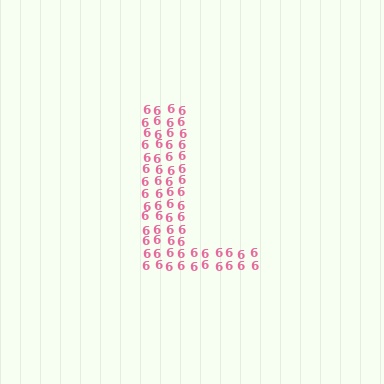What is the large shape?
The large shape is the letter L.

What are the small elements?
The small elements are digit 6's.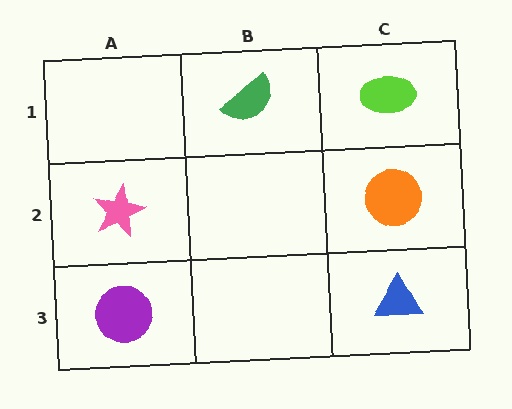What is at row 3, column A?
A purple circle.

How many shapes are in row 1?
2 shapes.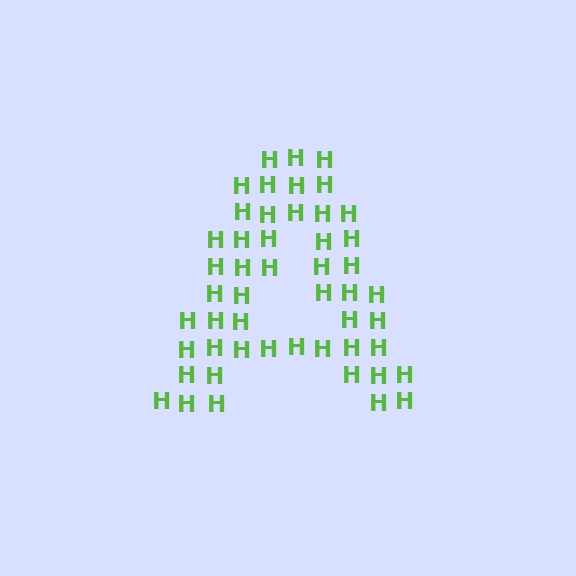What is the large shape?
The large shape is the letter A.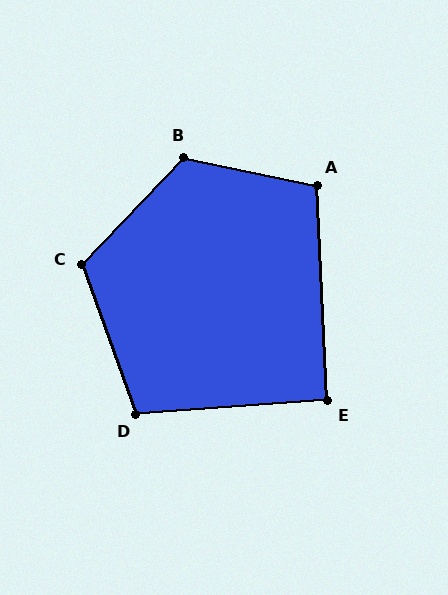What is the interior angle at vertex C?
Approximately 117 degrees (obtuse).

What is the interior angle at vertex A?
Approximately 105 degrees (obtuse).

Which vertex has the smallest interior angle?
E, at approximately 91 degrees.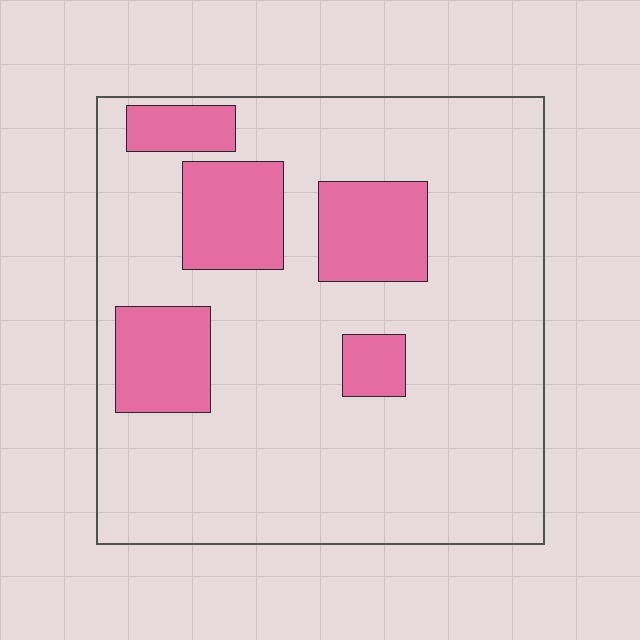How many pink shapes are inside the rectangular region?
5.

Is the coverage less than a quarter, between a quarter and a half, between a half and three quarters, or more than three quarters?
Less than a quarter.